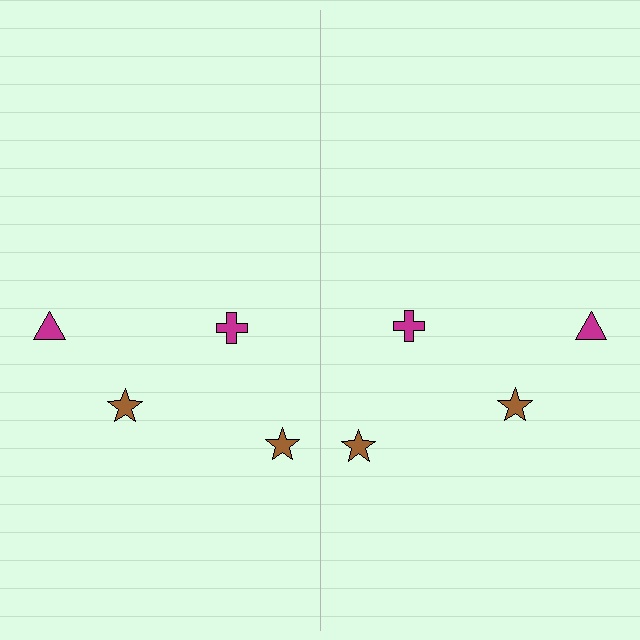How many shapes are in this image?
There are 8 shapes in this image.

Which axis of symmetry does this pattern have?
The pattern has a vertical axis of symmetry running through the center of the image.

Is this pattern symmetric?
Yes, this pattern has bilateral (reflection) symmetry.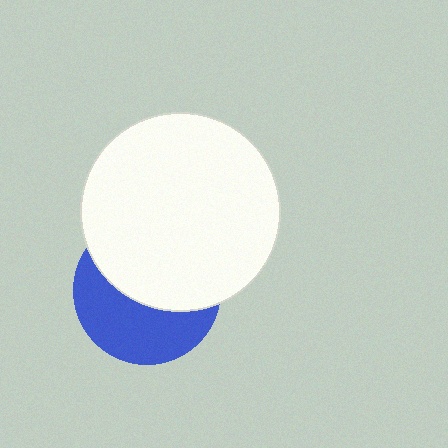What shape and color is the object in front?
The object in front is a white circle.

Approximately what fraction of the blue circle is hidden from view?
Roughly 54% of the blue circle is hidden behind the white circle.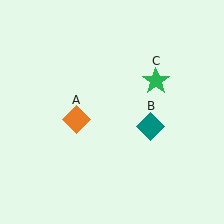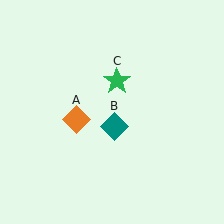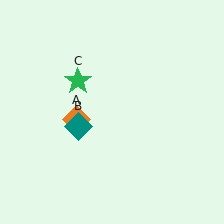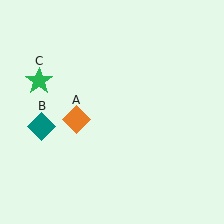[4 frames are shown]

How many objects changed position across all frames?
2 objects changed position: teal diamond (object B), green star (object C).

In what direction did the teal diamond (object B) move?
The teal diamond (object B) moved left.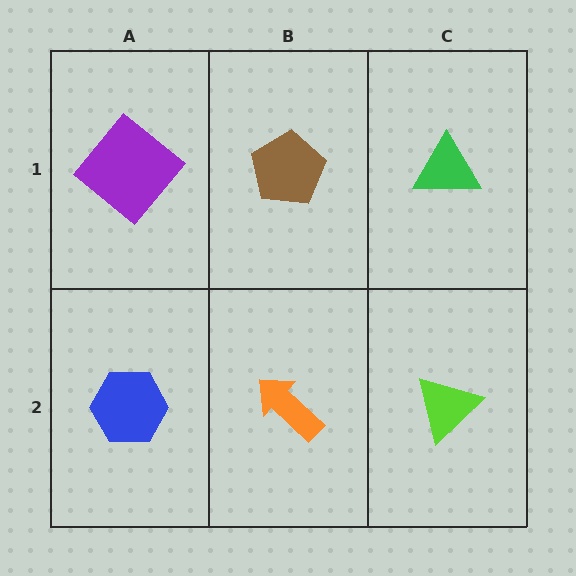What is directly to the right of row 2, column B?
A lime triangle.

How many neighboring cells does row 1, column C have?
2.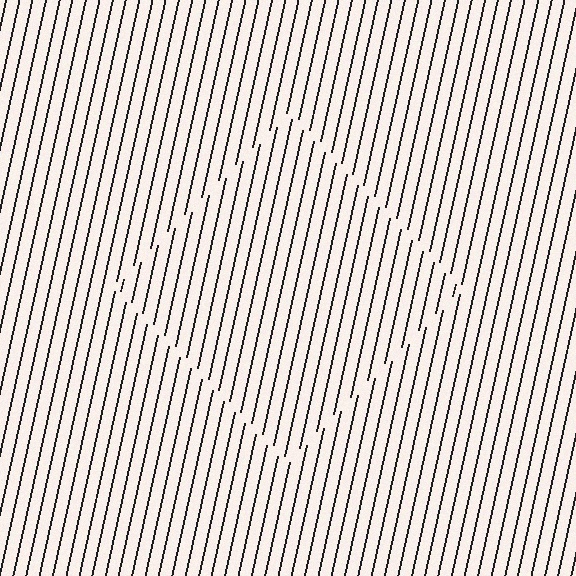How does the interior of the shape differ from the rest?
The interior of the shape contains the same grating, shifted by half a period — the contour is defined by the phase discontinuity where line-ends from the inner and outer gratings abut.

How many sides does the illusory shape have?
4 sides — the line-ends trace a square.